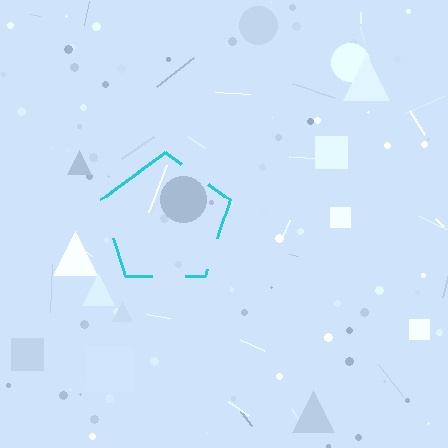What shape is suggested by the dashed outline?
The dashed outline suggests a pentagon.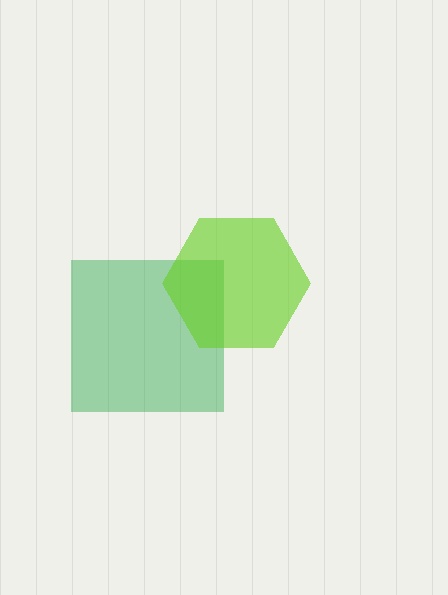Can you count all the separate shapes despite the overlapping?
Yes, there are 2 separate shapes.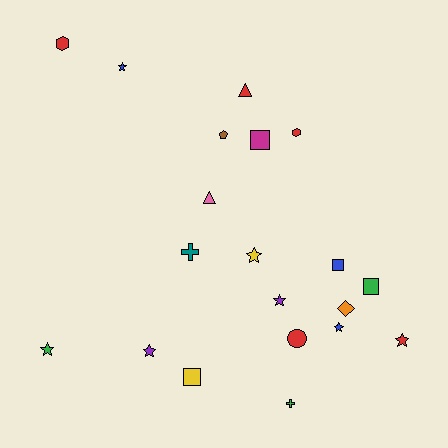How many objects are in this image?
There are 20 objects.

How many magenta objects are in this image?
There is 1 magenta object.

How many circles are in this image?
There is 1 circle.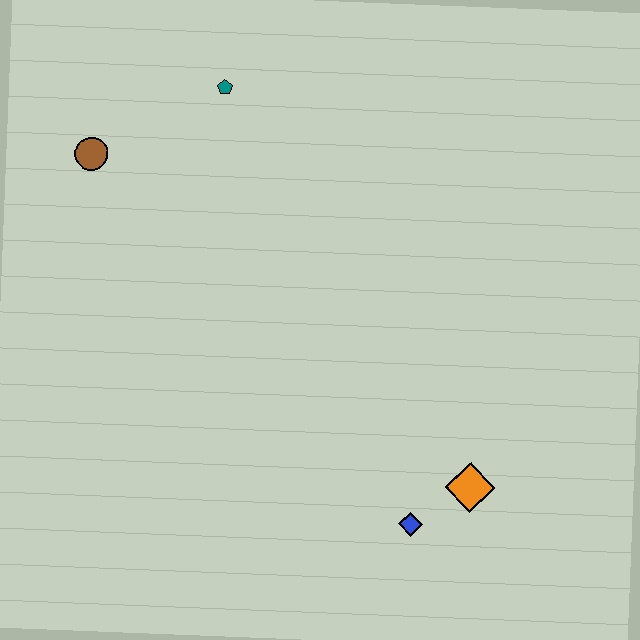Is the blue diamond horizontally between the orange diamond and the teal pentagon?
Yes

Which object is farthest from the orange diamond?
The brown circle is farthest from the orange diamond.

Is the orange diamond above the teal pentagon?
No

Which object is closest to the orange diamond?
The blue diamond is closest to the orange diamond.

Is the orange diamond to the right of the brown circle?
Yes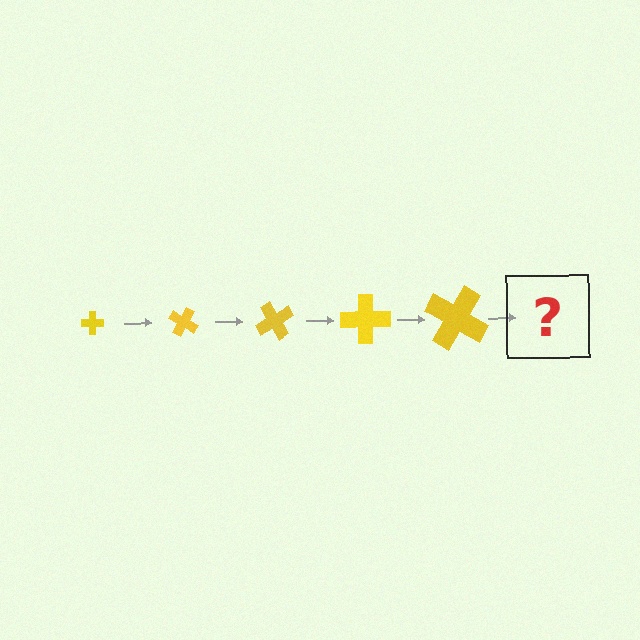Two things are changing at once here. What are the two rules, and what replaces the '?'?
The two rules are that the cross grows larger each step and it rotates 30 degrees each step. The '?' should be a cross, larger than the previous one and rotated 150 degrees from the start.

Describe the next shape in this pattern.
It should be a cross, larger than the previous one and rotated 150 degrees from the start.